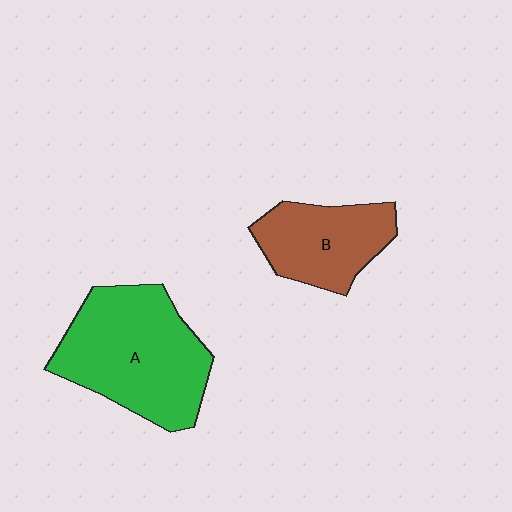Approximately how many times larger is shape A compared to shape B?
Approximately 1.7 times.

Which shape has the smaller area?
Shape B (brown).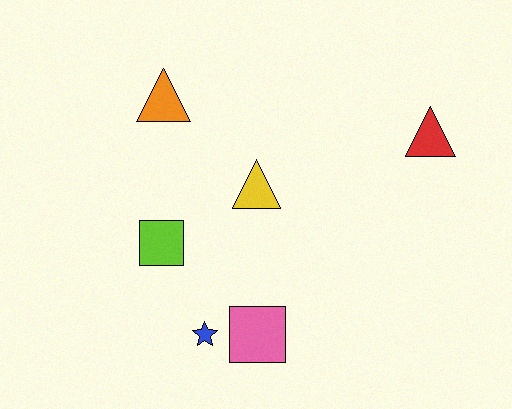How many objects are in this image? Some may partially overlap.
There are 6 objects.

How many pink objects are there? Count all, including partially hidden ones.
There is 1 pink object.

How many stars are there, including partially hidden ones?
There is 1 star.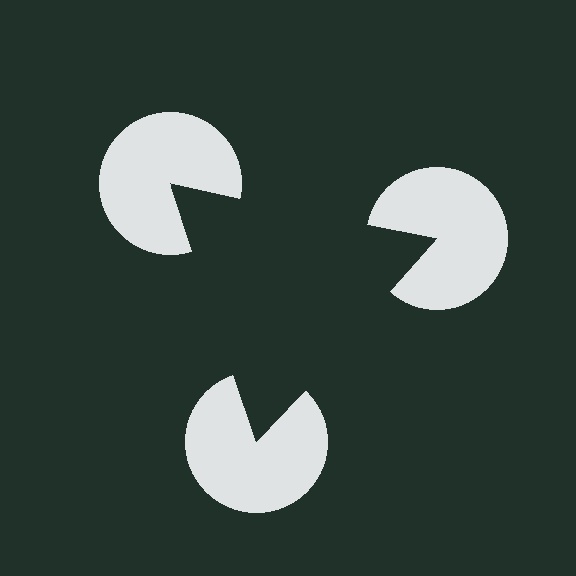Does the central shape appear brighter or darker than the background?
It typically appears slightly darker than the background, even though no actual brightness change is drawn.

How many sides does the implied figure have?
3 sides.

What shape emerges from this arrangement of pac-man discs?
An illusory triangle — its edges are inferred from the aligned wedge cuts in the pac-man discs, not physically drawn.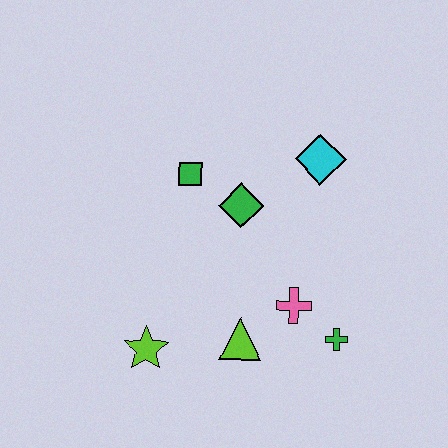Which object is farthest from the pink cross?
The green square is farthest from the pink cross.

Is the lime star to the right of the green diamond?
No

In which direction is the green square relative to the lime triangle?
The green square is above the lime triangle.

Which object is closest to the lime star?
The lime triangle is closest to the lime star.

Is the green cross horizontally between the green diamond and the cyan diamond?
No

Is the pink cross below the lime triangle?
No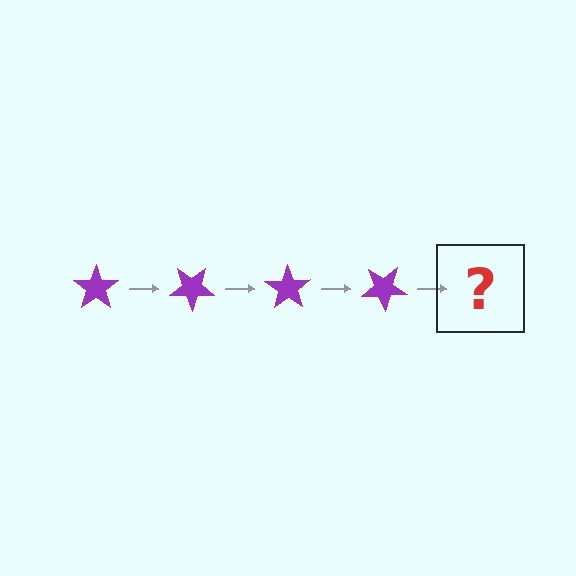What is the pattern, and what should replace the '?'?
The pattern is that the star rotates 35 degrees each step. The '?' should be a purple star rotated 140 degrees.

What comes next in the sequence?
The next element should be a purple star rotated 140 degrees.